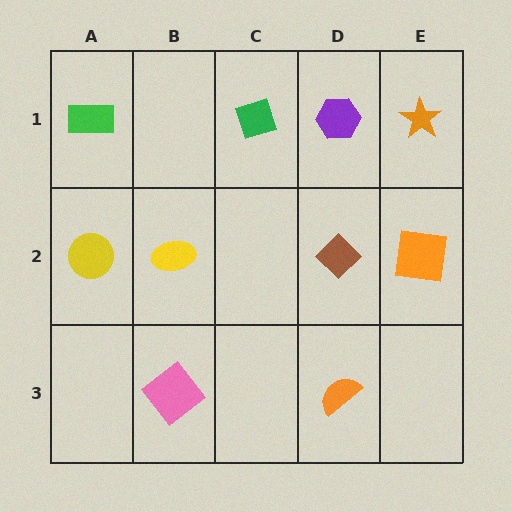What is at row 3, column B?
A pink diamond.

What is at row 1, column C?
A green diamond.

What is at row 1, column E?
An orange star.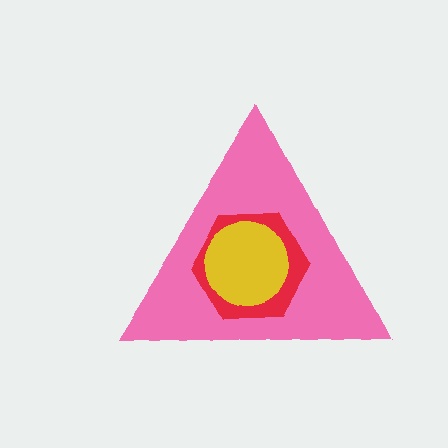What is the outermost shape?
The pink triangle.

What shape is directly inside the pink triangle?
The red hexagon.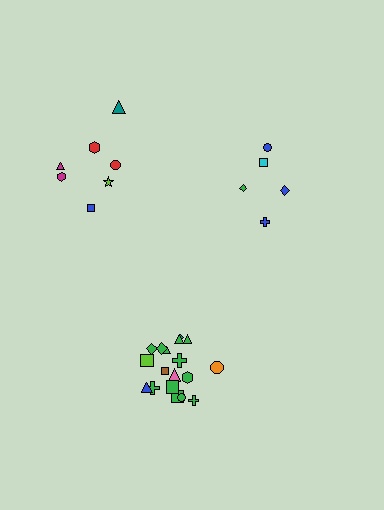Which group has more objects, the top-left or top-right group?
The top-left group.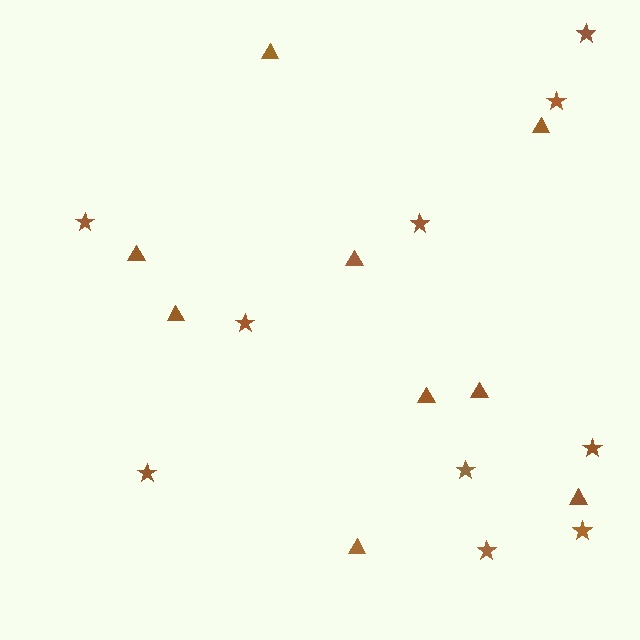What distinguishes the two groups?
There are 2 groups: one group of stars (10) and one group of triangles (9).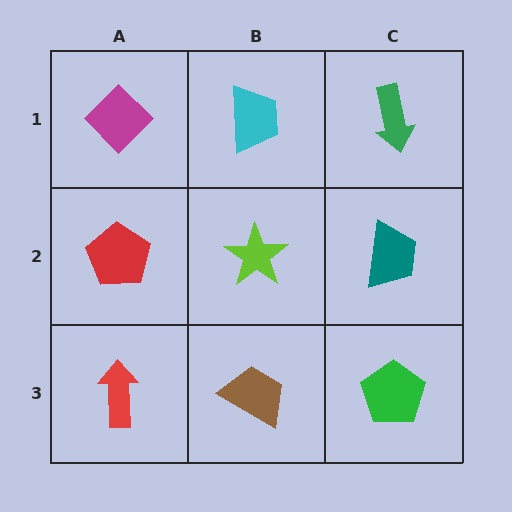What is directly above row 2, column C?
A green arrow.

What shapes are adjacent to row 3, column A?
A red pentagon (row 2, column A), a brown trapezoid (row 3, column B).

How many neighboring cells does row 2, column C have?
3.